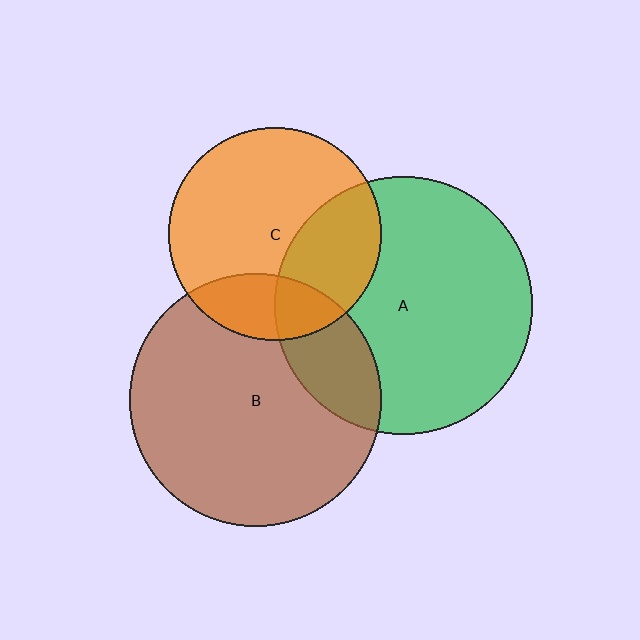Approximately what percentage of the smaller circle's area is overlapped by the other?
Approximately 20%.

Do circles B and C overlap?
Yes.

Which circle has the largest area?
Circle A (green).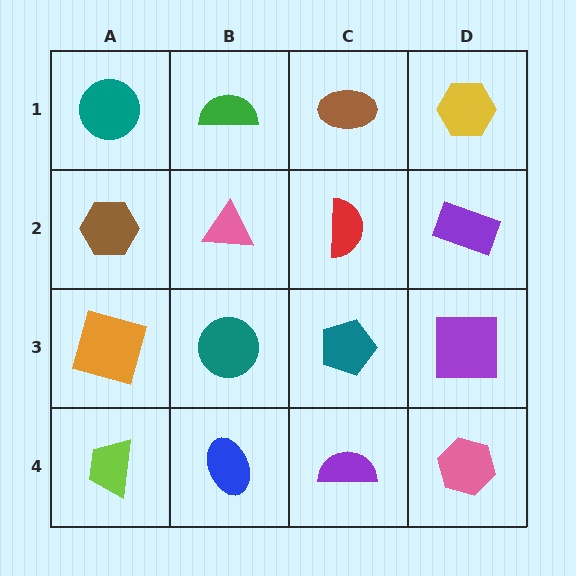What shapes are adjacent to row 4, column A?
An orange square (row 3, column A), a blue ellipse (row 4, column B).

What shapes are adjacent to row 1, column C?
A red semicircle (row 2, column C), a green semicircle (row 1, column B), a yellow hexagon (row 1, column D).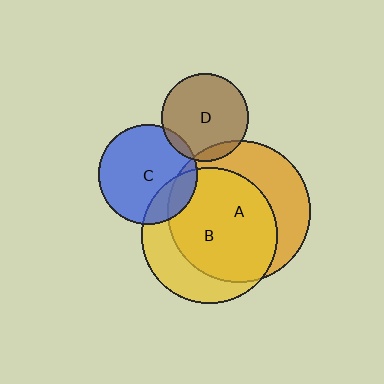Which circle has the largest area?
Circle A (orange).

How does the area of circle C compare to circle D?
Approximately 1.3 times.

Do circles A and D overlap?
Yes.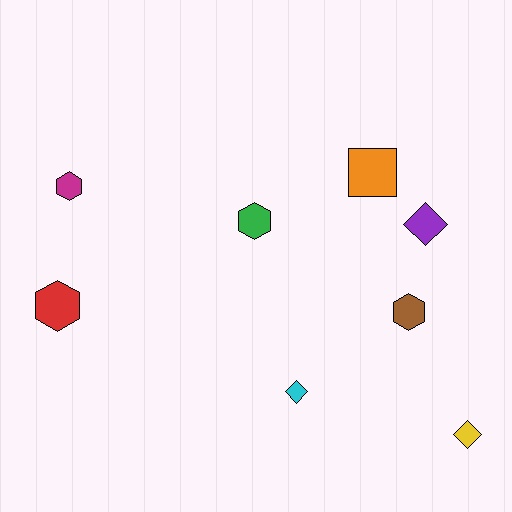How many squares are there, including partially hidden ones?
There is 1 square.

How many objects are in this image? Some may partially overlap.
There are 8 objects.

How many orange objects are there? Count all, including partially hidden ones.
There is 1 orange object.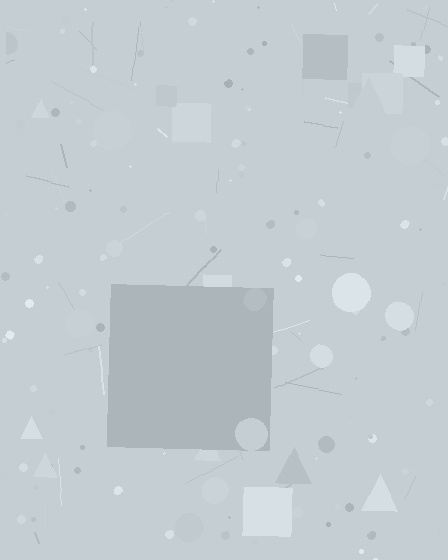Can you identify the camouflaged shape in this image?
The camouflaged shape is a square.